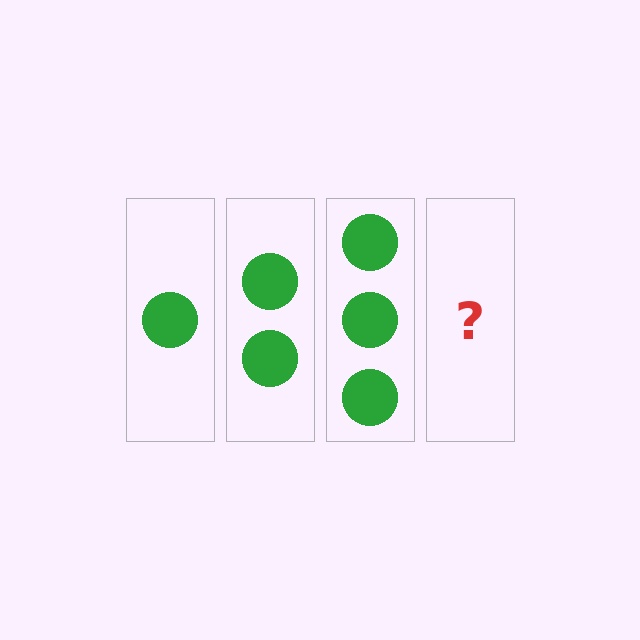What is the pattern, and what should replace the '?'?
The pattern is that each step adds one more circle. The '?' should be 4 circles.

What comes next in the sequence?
The next element should be 4 circles.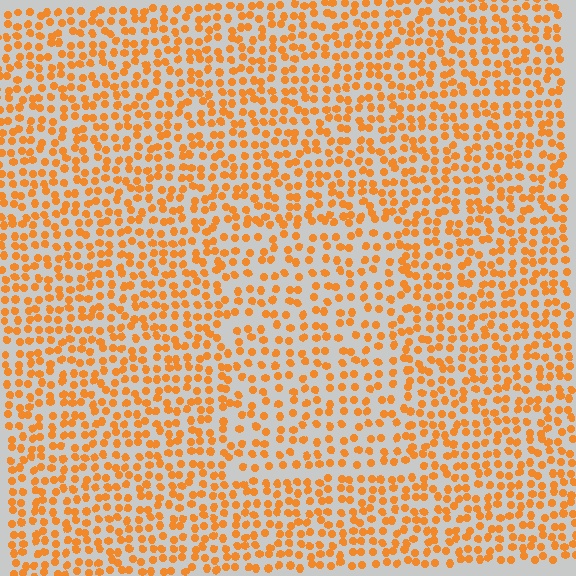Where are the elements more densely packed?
The elements are more densely packed outside the rectangle boundary.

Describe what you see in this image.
The image contains small orange elements arranged at two different densities. A rectangle-shaped region is visible where the elements are less densely packed than the surrounding area.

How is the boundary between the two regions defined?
The boundary is defined by a change in element density (approximately 1.5x ratio). All elements are the same color, size, and shape.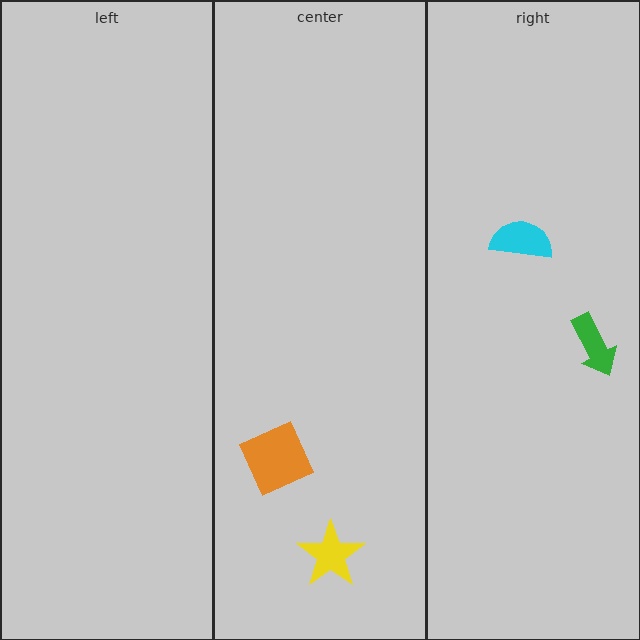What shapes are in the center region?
The yellow star, the orange square.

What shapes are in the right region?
The green arrow, the cyan semicircle.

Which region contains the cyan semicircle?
The right region.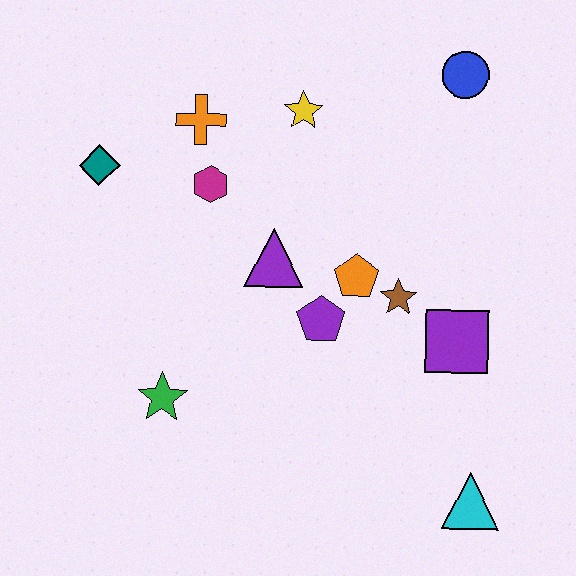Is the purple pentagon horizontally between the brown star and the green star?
Yes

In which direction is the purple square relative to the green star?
The purple square is to the right of the green star.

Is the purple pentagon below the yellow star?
Yes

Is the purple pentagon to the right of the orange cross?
Yes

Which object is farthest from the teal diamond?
The cyan triangle is farthest from the teal diamond.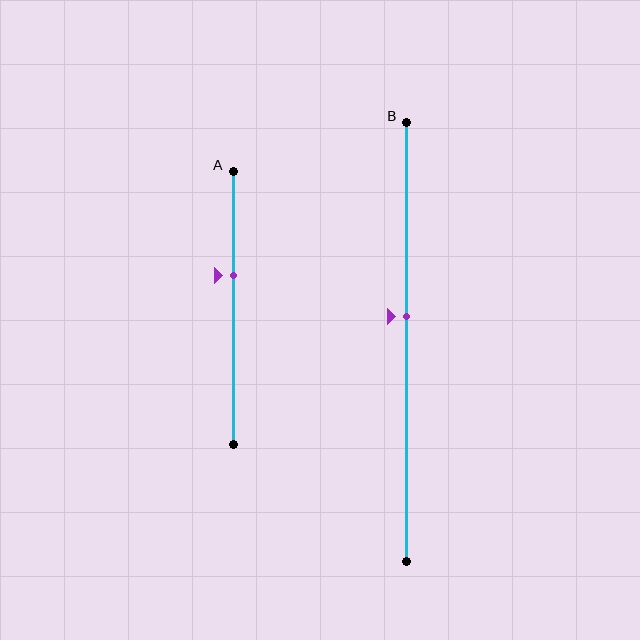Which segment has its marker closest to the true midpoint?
Segment B has its marker closest to the true midpoint.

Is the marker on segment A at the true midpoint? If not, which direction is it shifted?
No, the marker on segment A is shifted upward by about 12% of the segment length.